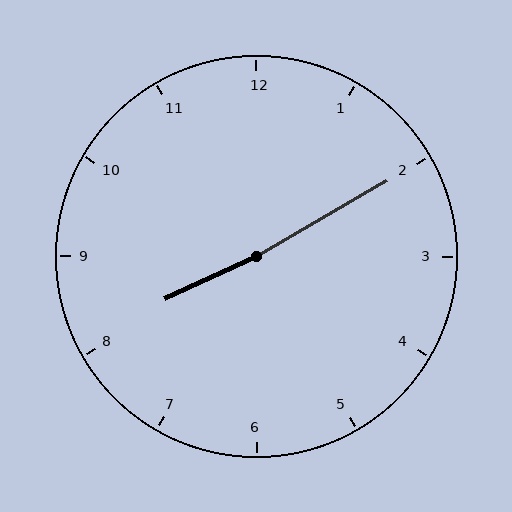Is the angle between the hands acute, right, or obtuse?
It is obtuse.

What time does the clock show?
8:10.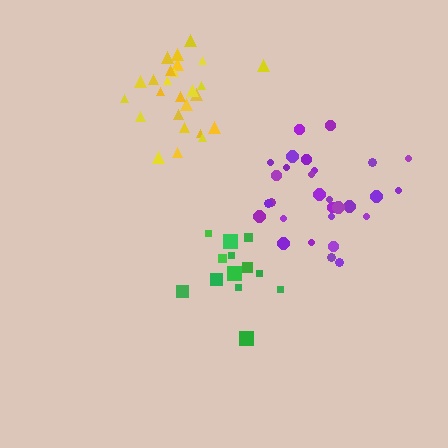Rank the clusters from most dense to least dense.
yellow, green, purple.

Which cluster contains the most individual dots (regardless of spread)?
Purple (29).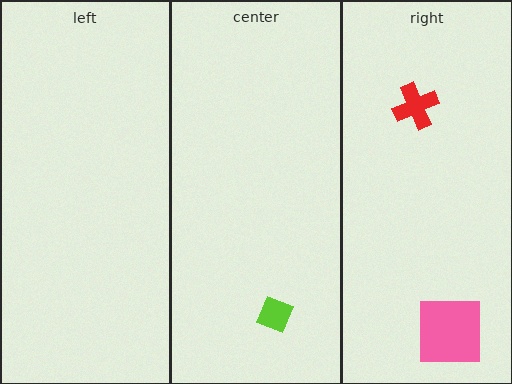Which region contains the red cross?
The right region.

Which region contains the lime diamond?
The center region.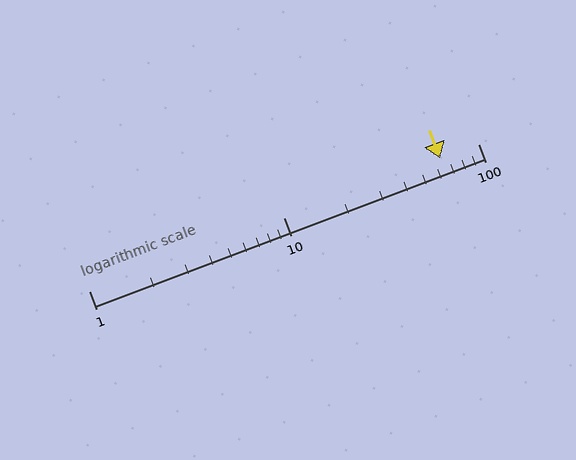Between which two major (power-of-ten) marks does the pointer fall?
The pointer is between 10 and 100.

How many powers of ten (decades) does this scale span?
The scale spans 2 decades, from 1 to 100.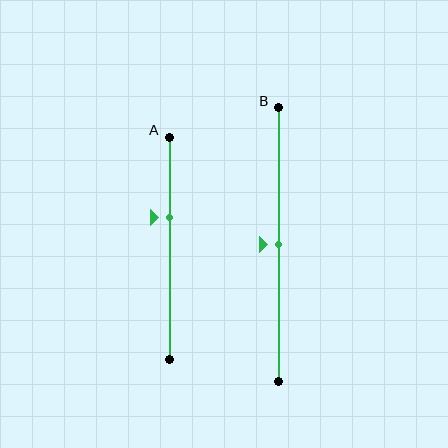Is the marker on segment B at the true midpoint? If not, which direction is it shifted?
Yes, the marker on segment B is at the true midpoint.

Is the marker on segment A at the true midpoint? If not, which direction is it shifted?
No, the marker on segment A is shifted upward by about 14% of the segment length.